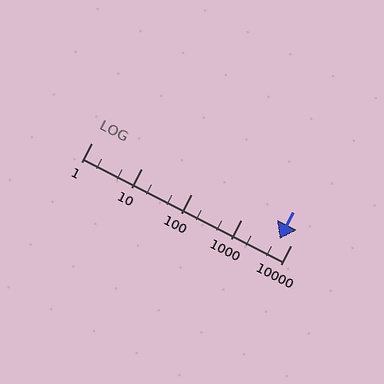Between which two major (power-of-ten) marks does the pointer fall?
The pointer is between 1000 and 10000.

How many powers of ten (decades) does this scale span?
The scale spans 4 decades, from 1 to 10000.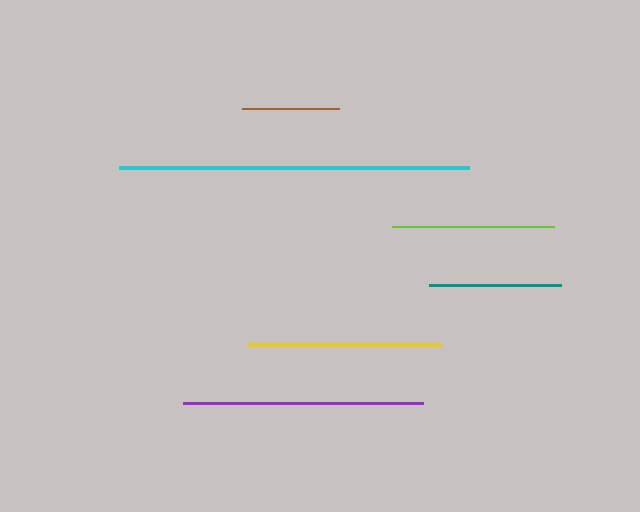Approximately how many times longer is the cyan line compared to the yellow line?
The cyan line is approximately 1.8 times the length of the yellow line.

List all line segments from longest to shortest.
From longest to shortest: cyan, purple, yellow, lime, teal, brown.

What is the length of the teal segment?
The teal segment is approximately 131 pixels long.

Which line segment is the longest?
The cyan line is the longest at approximately 350 pixels.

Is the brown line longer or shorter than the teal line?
The teal line is longer than the brown line.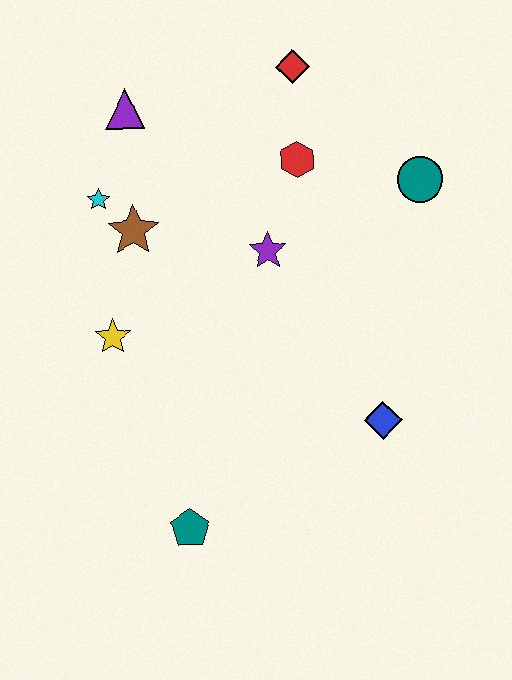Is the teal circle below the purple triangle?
Yes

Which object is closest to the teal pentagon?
The yellow star is closest to the teal pentagon.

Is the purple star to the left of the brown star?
No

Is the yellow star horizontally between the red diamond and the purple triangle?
No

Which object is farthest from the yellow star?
The teal circle is farthest from the yellow star.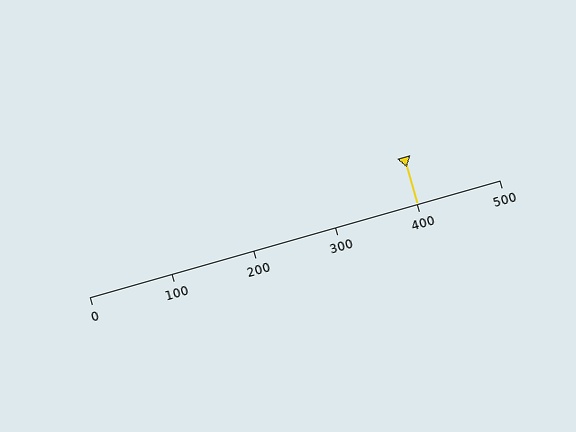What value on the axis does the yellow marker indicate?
The marker indicates approximately 400.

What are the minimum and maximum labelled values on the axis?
The axis runs from 0 to 500.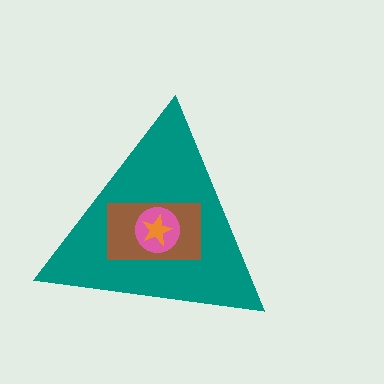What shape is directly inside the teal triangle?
The brown rectangle.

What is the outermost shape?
The teal triangle.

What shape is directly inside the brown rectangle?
The pink circle.